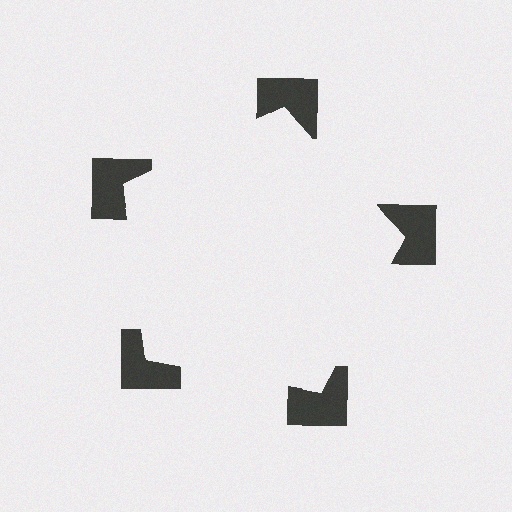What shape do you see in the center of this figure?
An illusory pentagon — its edges are inferred from the aligned wedge cuts in the notched squares, not physically drawn.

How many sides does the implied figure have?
5 sides.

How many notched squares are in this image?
There are 5 — one at each vertex of the illusory pentagon.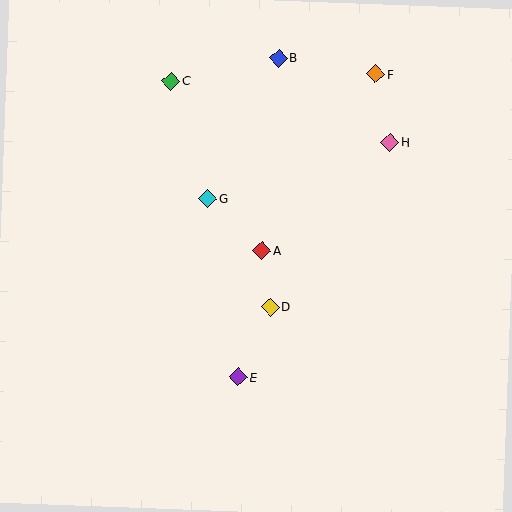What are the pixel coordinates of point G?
Point G is at (208, 199).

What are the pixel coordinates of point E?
Point E is at (239, 377).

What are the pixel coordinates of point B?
Point B is at (279, 58).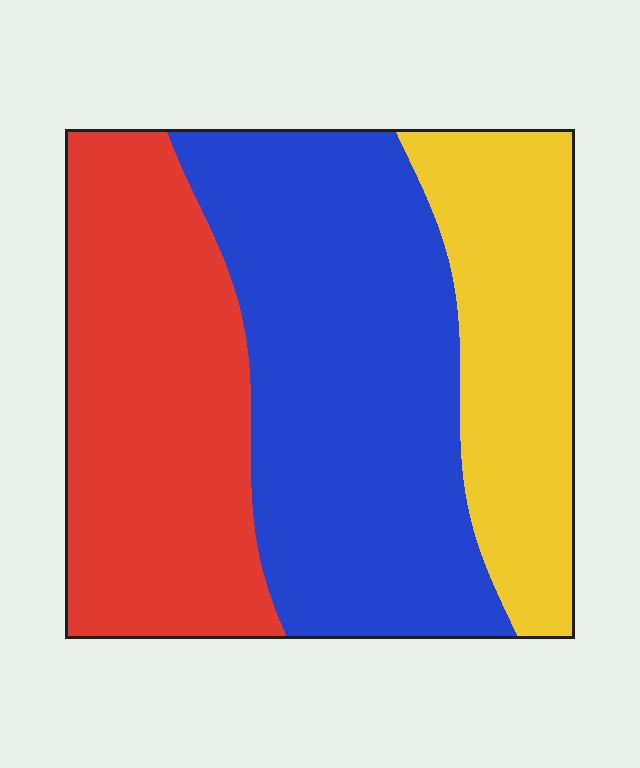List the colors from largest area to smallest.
From largest to smallest: blue, red, yellow.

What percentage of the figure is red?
Red covers about 35% of the figure.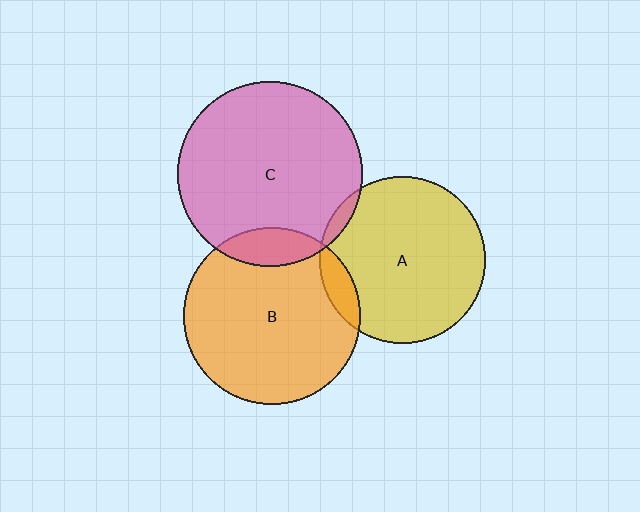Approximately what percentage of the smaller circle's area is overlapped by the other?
Approximately 10%.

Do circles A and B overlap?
Yes.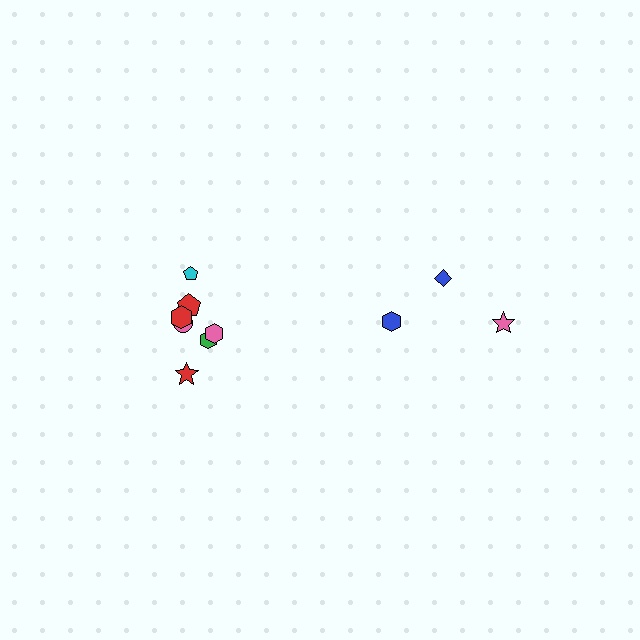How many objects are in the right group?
There are 3 objects.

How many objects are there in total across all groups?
There are 10 objects.